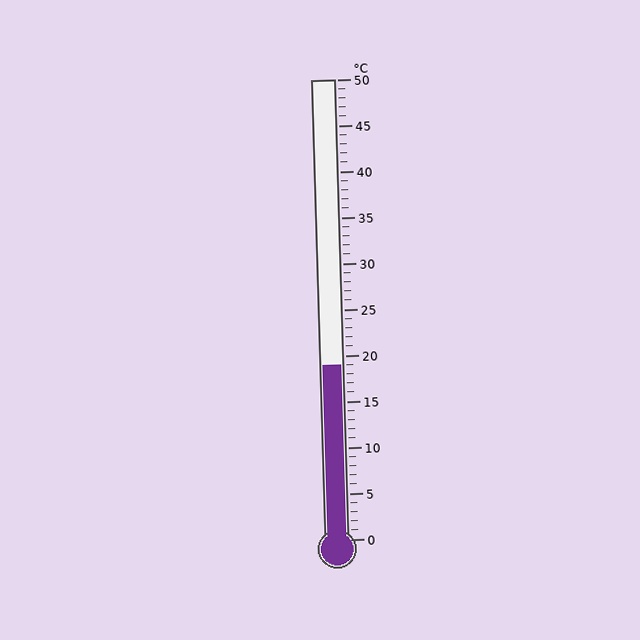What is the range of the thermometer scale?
The thermometer scale ranges from 0°C to 50°C.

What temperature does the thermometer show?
The thermometer shows approximately 19°C.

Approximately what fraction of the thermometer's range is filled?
The thermometer is filled to approximately 40% of its range.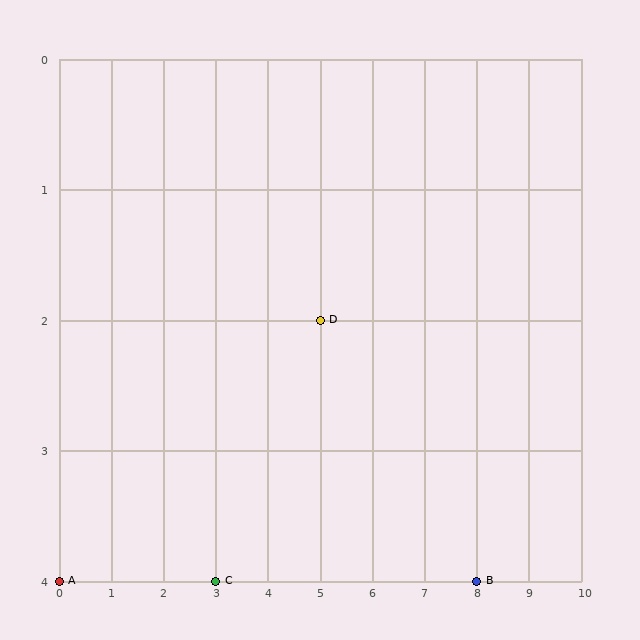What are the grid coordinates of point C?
Point C is at grid coordinates (3, 4).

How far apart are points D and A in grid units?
Points D and A are 5 columns and 2 rows apart (about 5.4 grid units diagonally).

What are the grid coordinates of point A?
Point A is at grid coordinates (0, 4).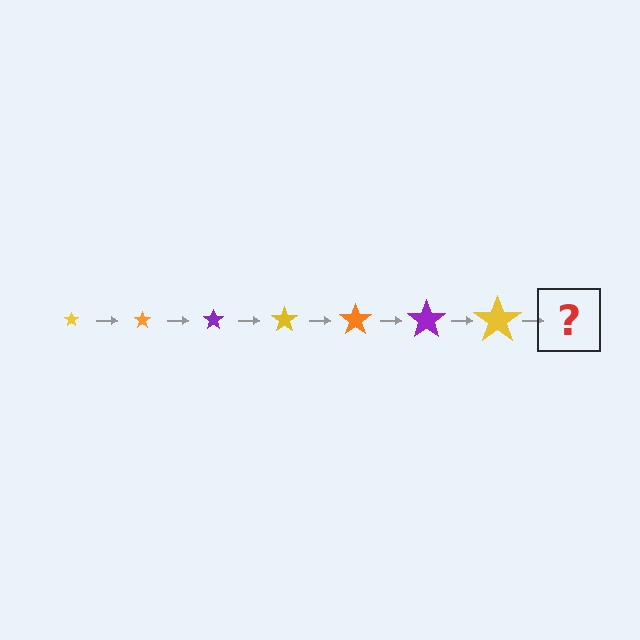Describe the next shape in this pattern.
It should be an orange star, larger than the previous one.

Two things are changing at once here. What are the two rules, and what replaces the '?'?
The two rules are that the star grows larger each step and the color cycles through yellow, orange, and purple. The '?' should be an orange star, larger than the previous one.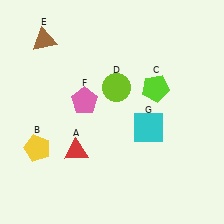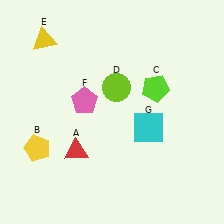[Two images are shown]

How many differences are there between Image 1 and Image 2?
There is 1 difference between the two images.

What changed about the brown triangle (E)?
In Image 1, E is brown. In Image 2, it changed to yellow.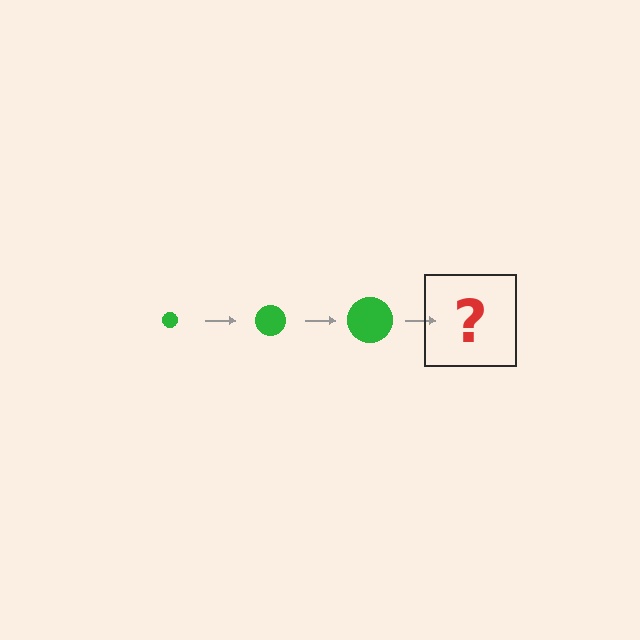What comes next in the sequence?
The next element should be a green circle, larger than the previous one.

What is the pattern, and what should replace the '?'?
The pattern is that the circle gets progressively larger each step. The '?' should be a green circle, larger than the previous one.